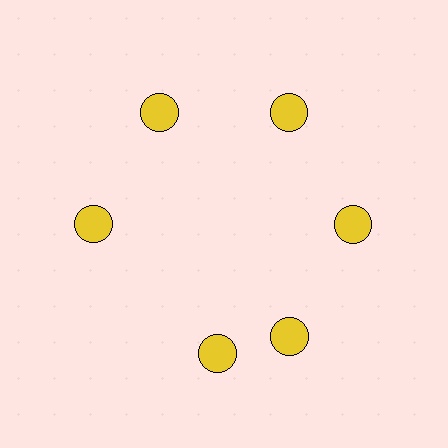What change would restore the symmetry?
The symmetry would be restored by rotating it back into even spacing with its neighbors so that all 6 circles sit at equal angles and equal distance from the center.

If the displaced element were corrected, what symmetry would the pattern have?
It would have 6-fold rotational symmetry — the pattern would map onto itself every 60 degrees.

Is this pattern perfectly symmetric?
No. The 6 yellow circles are arranged in a ring, but one element near the 7 o'clock position is rotated out of alignment along the ring, breaking the 6-fold rotational symmetry.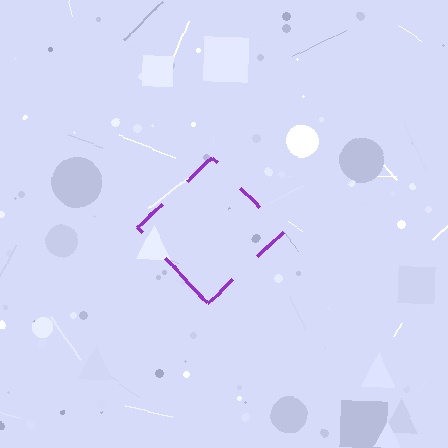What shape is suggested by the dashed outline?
The dashed outline suggests a diamond.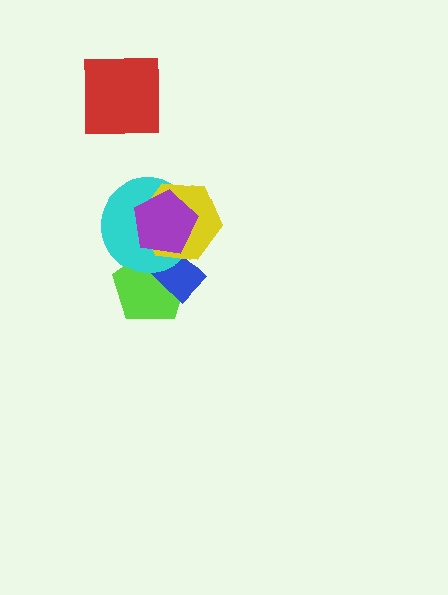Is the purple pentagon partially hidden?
No, no other shape covers it.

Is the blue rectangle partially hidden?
Yes, it is partially covered by another shape.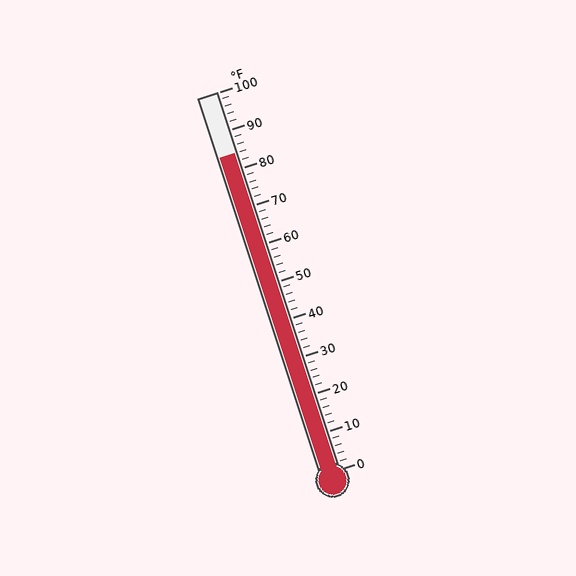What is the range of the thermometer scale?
The thermometer scale ranges from 0°F to 100°F.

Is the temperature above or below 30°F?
The temperature is above 30°F.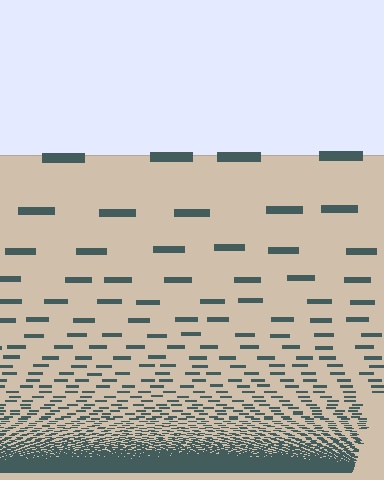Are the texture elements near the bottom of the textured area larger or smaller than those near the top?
Smaller. The gradient is inverted — elements near the bottom are smaller and denser.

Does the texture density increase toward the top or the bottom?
Density increases toward the bottom.